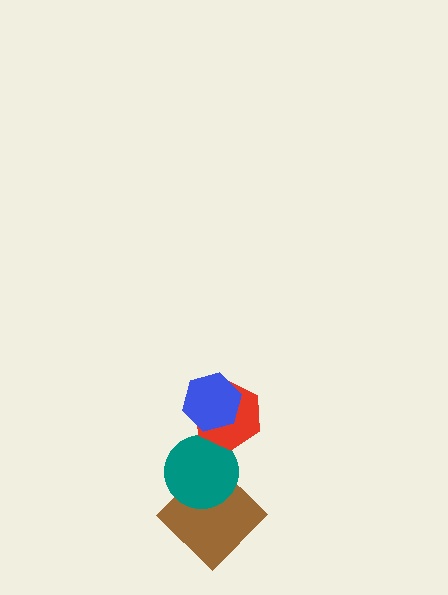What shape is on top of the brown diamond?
The teal circle is on top of the brown diamond.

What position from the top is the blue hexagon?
The blue hexagon is 1st from the top.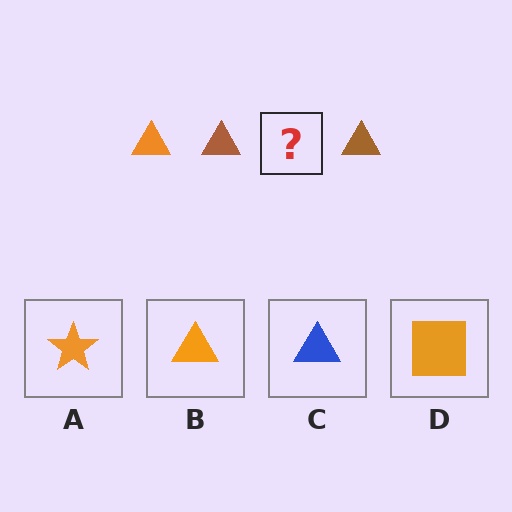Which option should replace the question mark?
Option B.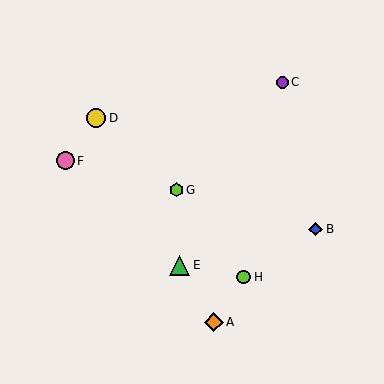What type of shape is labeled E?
Shape E is a green triangle.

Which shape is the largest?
The green triangle (labeled E) is the largest.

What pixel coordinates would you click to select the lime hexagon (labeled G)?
Click at (176, 190) to select the lime hexagon G.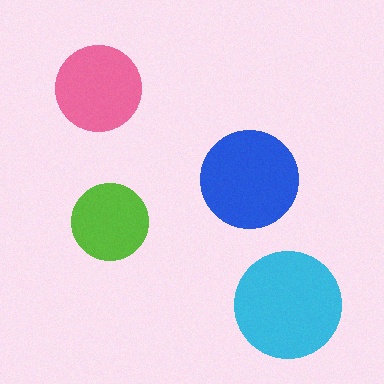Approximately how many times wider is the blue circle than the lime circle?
About 1.5 times wider.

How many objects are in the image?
There are 4 objects in the image.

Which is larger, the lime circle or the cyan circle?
The cyan one.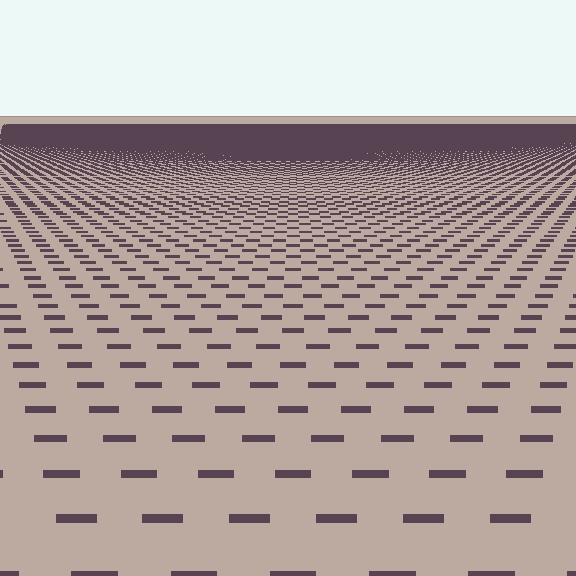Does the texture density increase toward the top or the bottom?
Density increases toward the top.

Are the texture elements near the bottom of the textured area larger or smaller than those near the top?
Larger. Near the bottom, elements are closer to the viewer and appear at a bigger on-screen size.